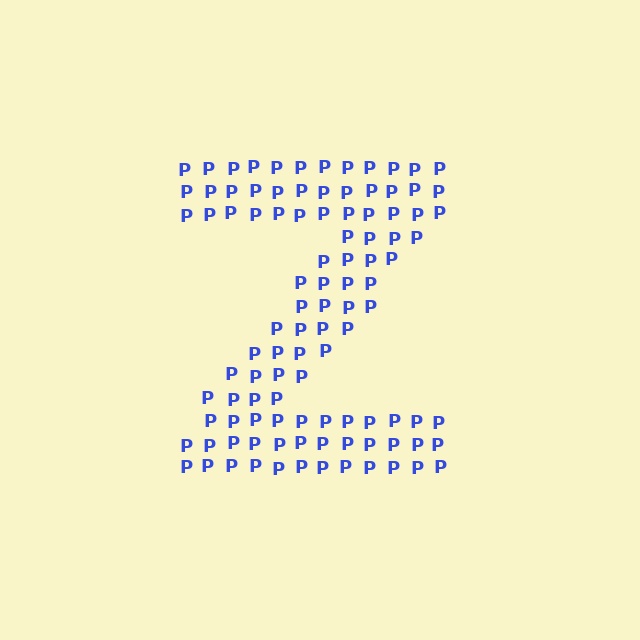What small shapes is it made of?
It is made of small letter P's.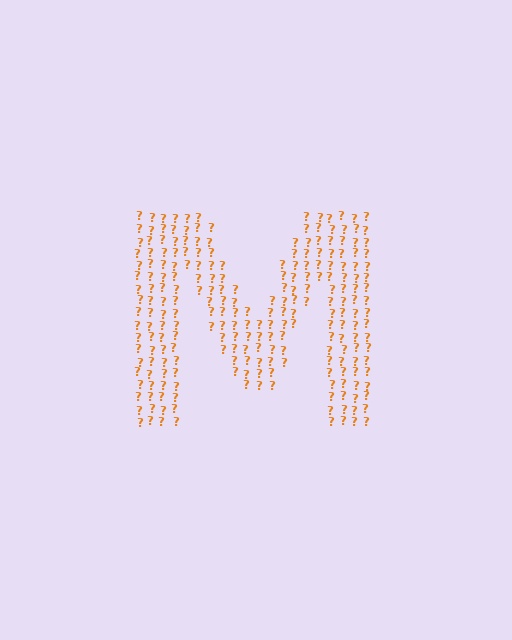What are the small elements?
The small elements are question marks.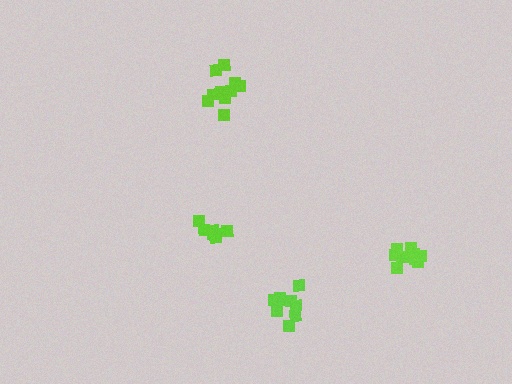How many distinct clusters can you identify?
There are 4 distinct clusters.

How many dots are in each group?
Group 1: 10 dots, Group 2: 9 dots, Group 3: 10 dots, Group 4: 8 dots (37 total).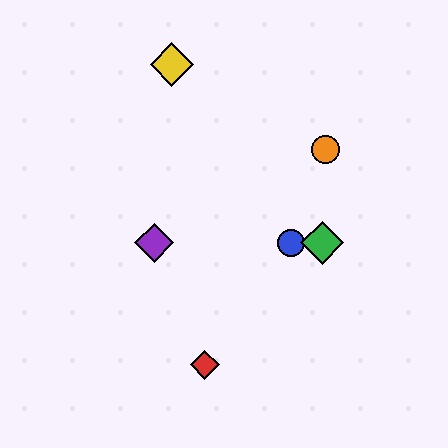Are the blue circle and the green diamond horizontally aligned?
Yes, both are at y≈243.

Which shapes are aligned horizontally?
The blue circle, the green diamond, the purple diamond are aligned horizontally.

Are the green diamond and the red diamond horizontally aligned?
No, the green diamond is at y≈243 and the red diamond is at y≈365.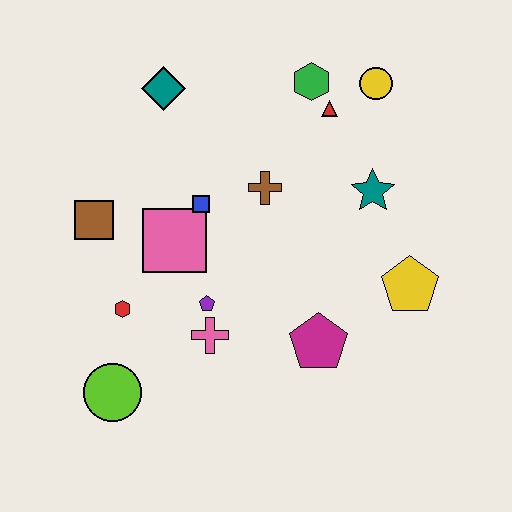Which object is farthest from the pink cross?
The yellow circle is farthest from the pink cross.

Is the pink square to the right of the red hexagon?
Yes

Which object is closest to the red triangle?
The green hexagon is closest to the red triangle.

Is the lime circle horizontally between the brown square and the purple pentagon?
Yes